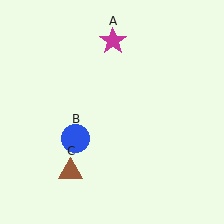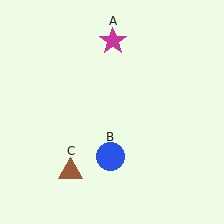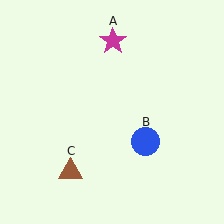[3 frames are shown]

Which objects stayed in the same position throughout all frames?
Magenta star (object A) and brown triangle (object C) remained stationary.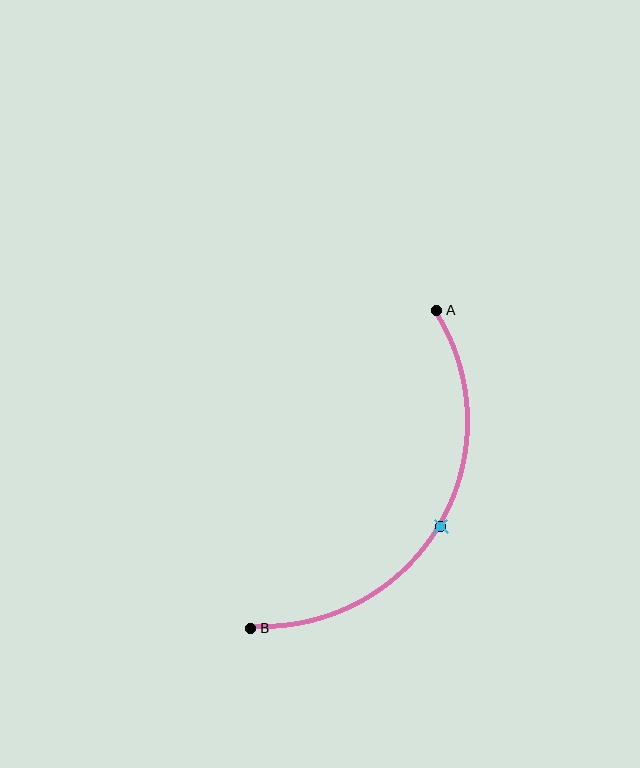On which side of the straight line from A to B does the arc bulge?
The arc bulges to the right of the straight line connecting A and B.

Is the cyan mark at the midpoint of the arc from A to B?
Yes. The cyan mark lies on the arc at equal arc-length from both A and B — it is the arc midpoint.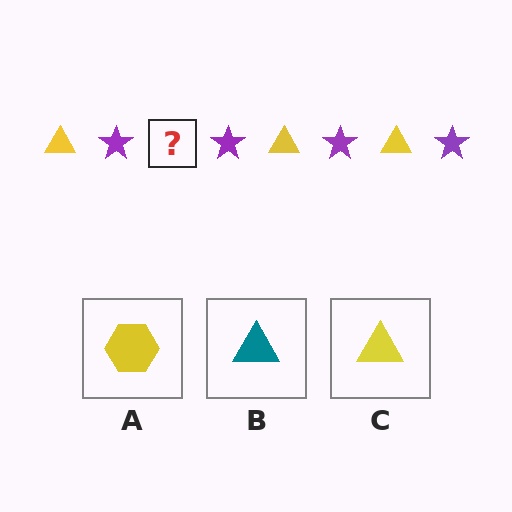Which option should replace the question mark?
Option C.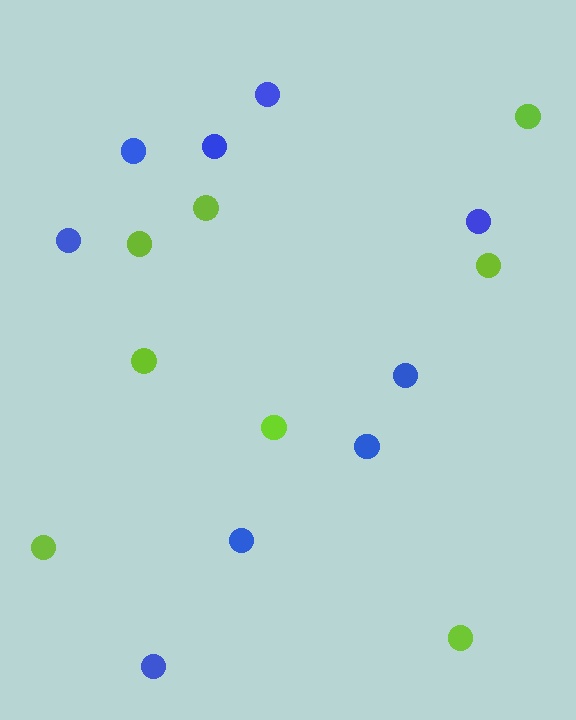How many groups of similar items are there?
There are 2 groups: one group of blue circles (9) and one group of lime circles (8).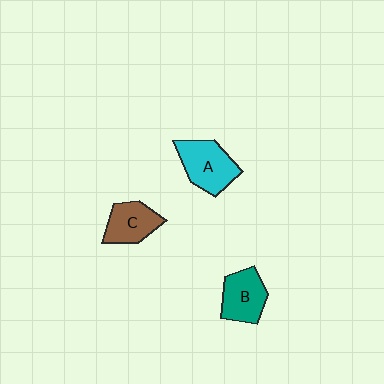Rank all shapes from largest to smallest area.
From largest to smallest: A (cyan), B (teal), C (brown).